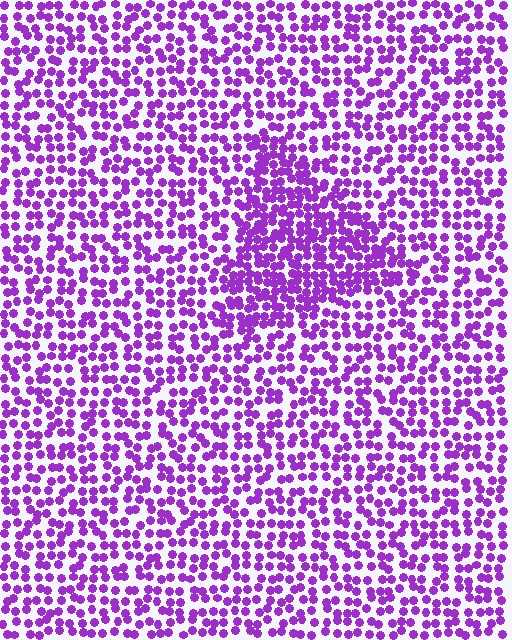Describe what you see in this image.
The image contains small purple elements arranged at two different densities. A triangle-shaped region is visible where the elements are more densely packed than the surrounding area.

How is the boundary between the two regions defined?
The boundary is defined by a change in element density (approximately 1.7x ratio). All elements are the same color, size, and shape.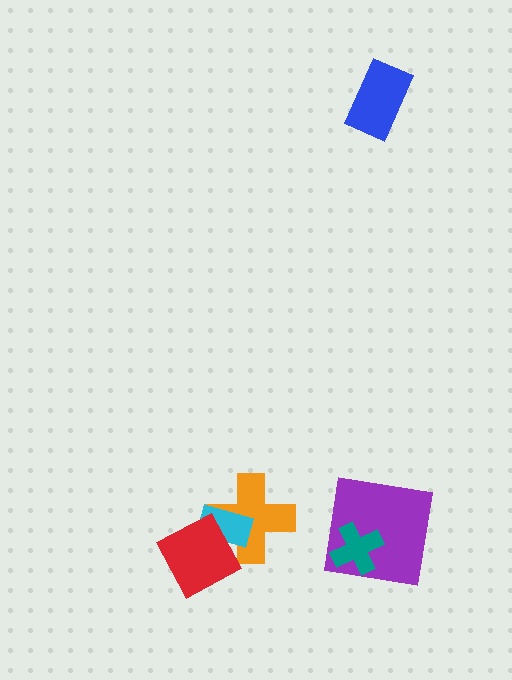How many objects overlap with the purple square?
1 object overlaps with the purple square.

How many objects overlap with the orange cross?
2 objects overlap with the orange cross.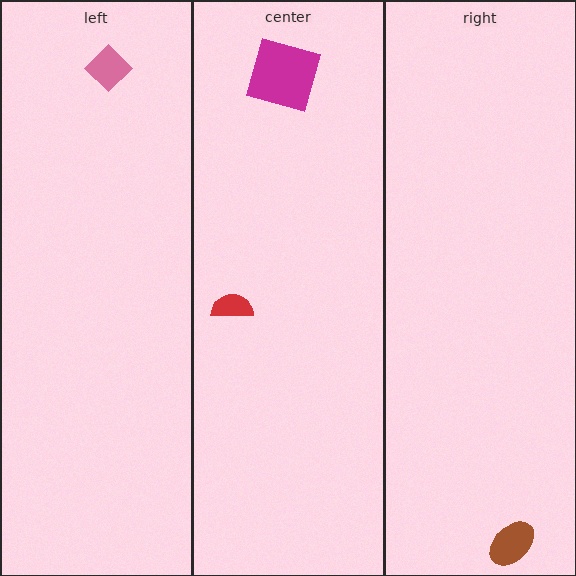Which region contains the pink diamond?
The left region.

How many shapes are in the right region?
1.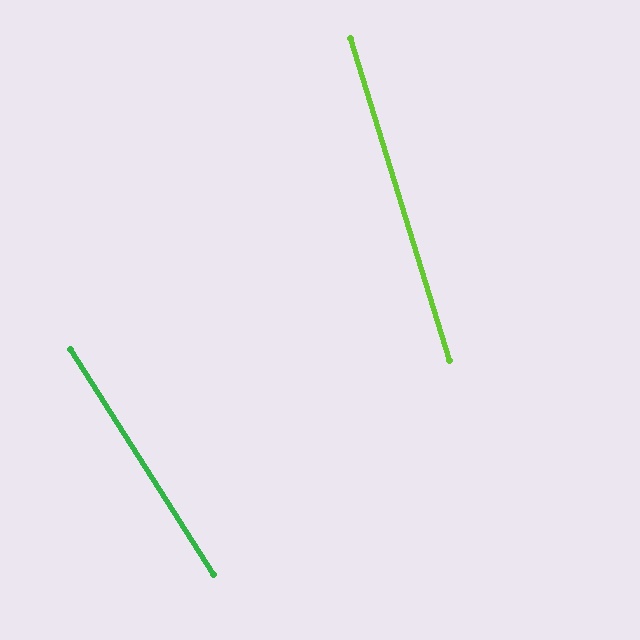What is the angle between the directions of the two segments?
Approximately 15 degrees.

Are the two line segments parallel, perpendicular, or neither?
Neither parallel nor perpendicular — they differ by about 15°.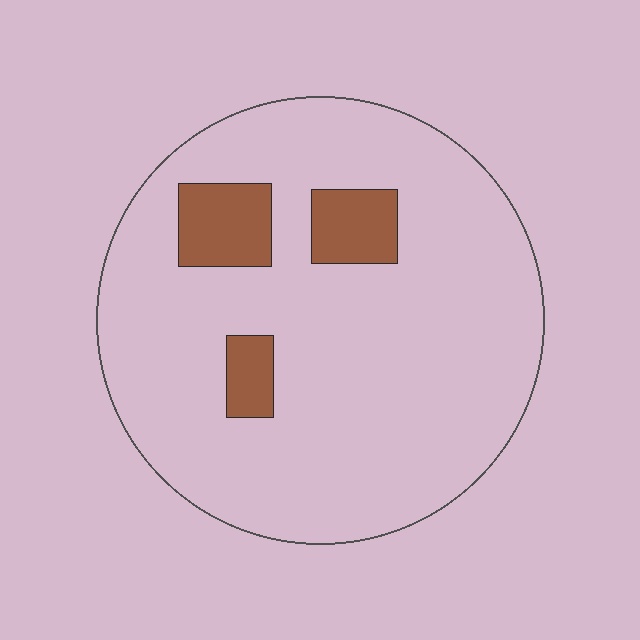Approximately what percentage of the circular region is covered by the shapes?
Approximately 10%.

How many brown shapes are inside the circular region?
3.